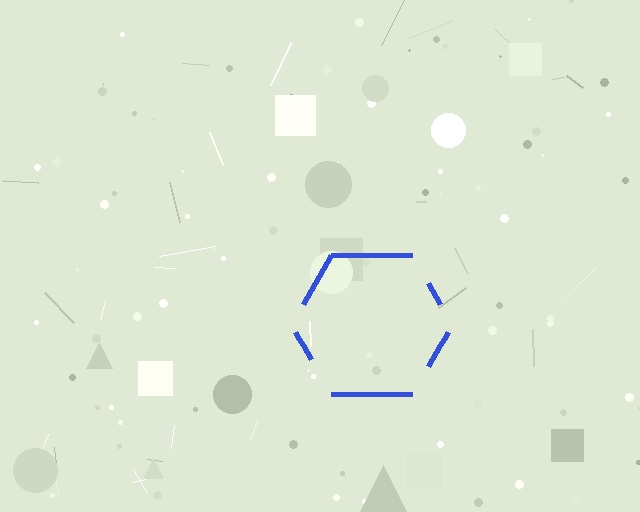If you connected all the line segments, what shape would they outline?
They would outline a hexagon.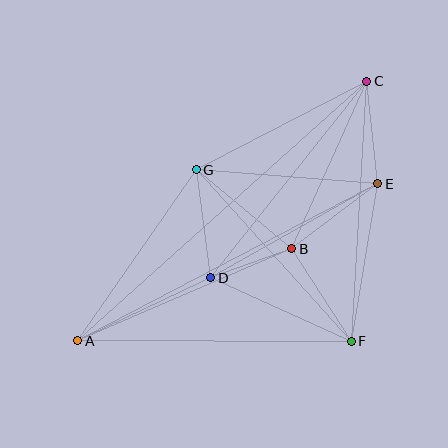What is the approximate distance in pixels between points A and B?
The distance between A and B is approximately 233 pixels.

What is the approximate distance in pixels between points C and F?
The distance between C and F is approximately 261 pixels.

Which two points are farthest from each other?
Points A and C are farthest from each other.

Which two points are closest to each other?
Points B and D are closest to each other.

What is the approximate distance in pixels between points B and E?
The distance between B and E is approximately 108 pixels.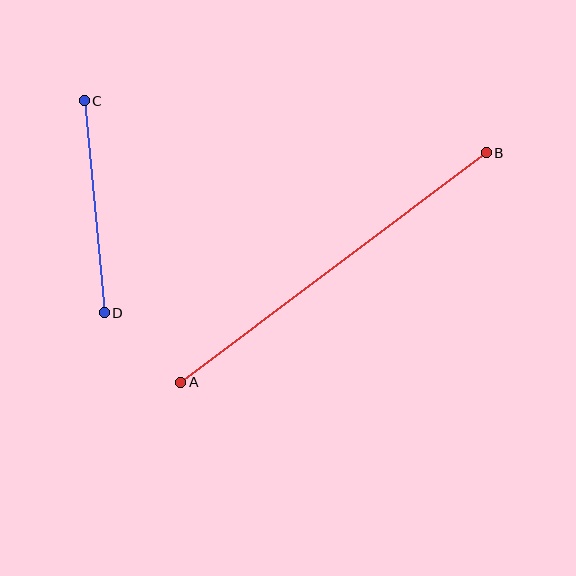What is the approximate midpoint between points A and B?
The midpoint is at approximately (334, 267) pixels.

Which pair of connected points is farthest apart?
Points A and B are farthest apart.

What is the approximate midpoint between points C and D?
The midpoint is at approximately (94, 207) pixels.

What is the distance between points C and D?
The distance is approximately 213 pixels.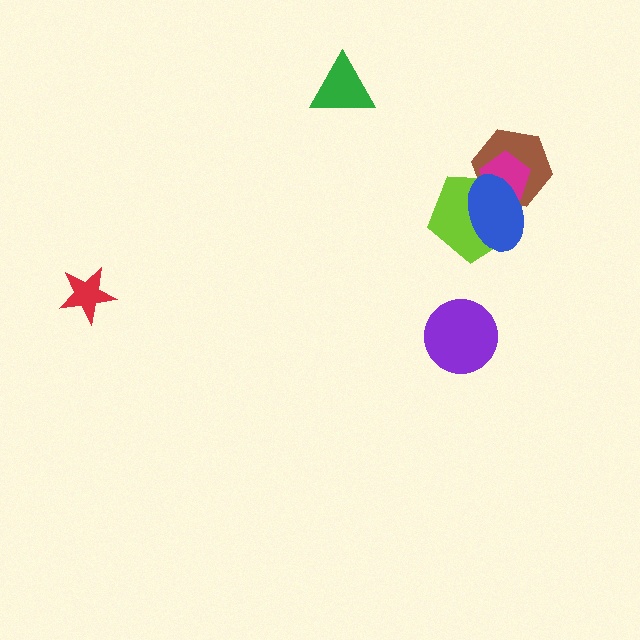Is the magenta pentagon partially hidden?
Yes, it is partially covered by another shape.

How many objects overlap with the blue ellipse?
3 objects overlap with the blue ellipse.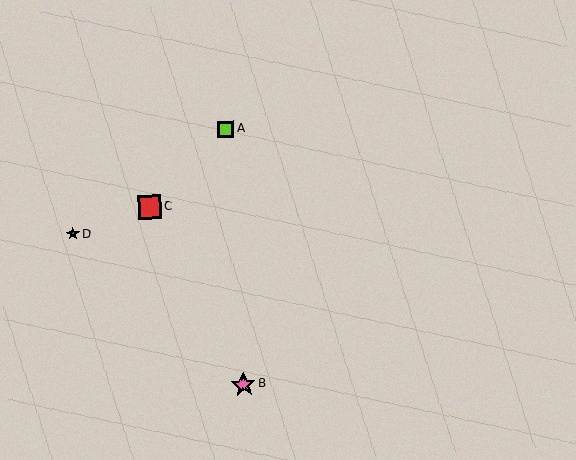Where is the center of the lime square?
The center of the lime square is at (226, 129).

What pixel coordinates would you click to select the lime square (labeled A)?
Click at (226, 129) to select the lime square A.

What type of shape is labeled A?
Shape A is a lime square.